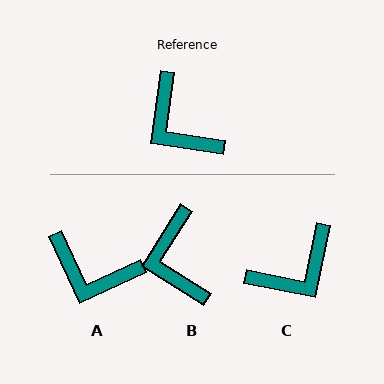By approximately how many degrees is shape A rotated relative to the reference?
Approximately 33 degrees counter-clockwise.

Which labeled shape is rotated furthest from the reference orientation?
C, about 87 degrees away.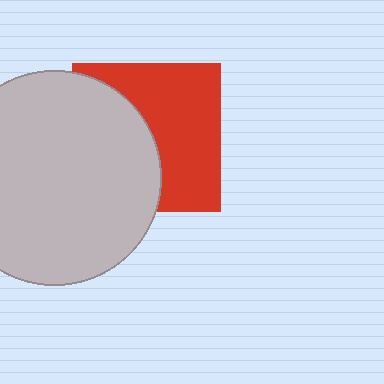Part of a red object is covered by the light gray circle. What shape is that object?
It is a square.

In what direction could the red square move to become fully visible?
The red square could move right. That would shift it out from behind the light gray circle entirely.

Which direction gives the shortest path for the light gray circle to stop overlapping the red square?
Moving left gives the shortest separation.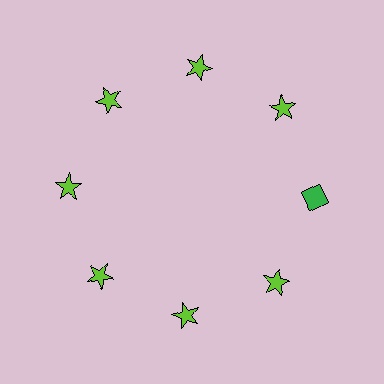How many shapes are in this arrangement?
There are 8 shapes arranged in a ring pattern.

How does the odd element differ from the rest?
It differs in both color (green instead of lime) and shape (diamond instead of star).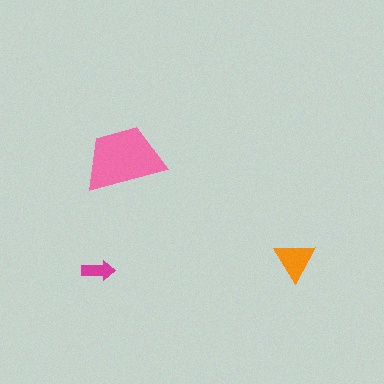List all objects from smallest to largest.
The magenta arrow, the orange triangle, the pink trapezoid.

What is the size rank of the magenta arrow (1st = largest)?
3rd.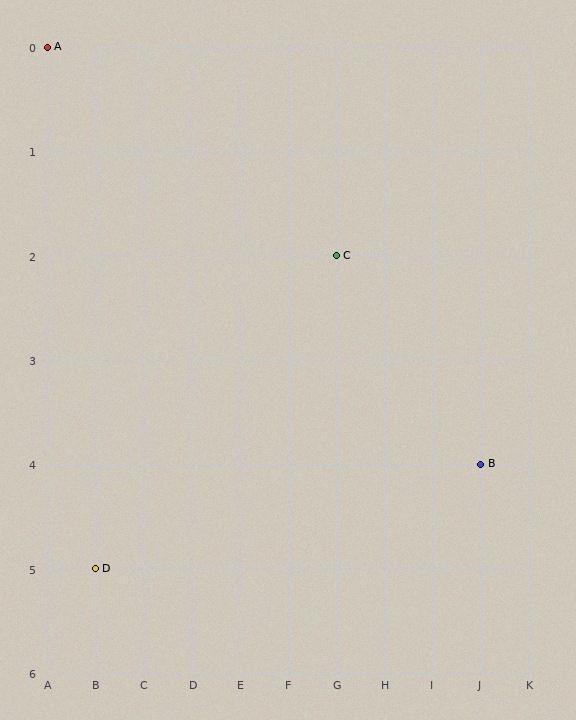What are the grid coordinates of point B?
Point B is at grid coordinates (J, 4).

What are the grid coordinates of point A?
Point A is at grid coordinates (A, 0).